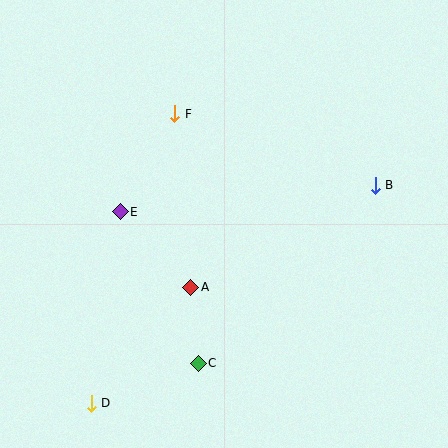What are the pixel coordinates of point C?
Point C is at (198, 363).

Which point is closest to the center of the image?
Point A at (191, 287) is closest to the center.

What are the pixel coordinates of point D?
Point D is at (91, 403).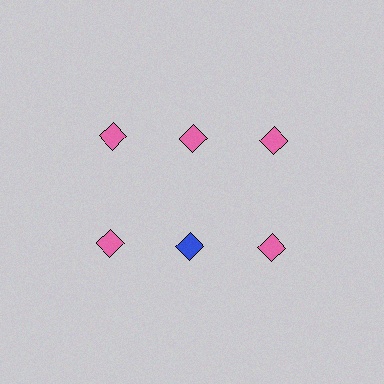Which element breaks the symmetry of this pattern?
The blue diamond in the second row, second from left column breaks the symmetry. All other shapes are pink diamonds.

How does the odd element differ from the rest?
It has a different color: blue instead of pink.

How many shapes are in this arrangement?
There are 6 shapes arranged in a grid pattern.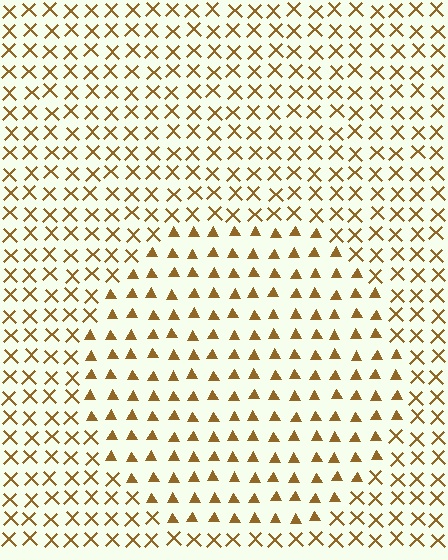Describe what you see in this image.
The image is filled with small brown elements arranged in a uniform grid. A circle-shaped region contains triangles, while the surrounding area contains X marks. The boundary is defined purely by the change in element shape.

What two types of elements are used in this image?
The image uses triangles inside the circle region and X marks outside it.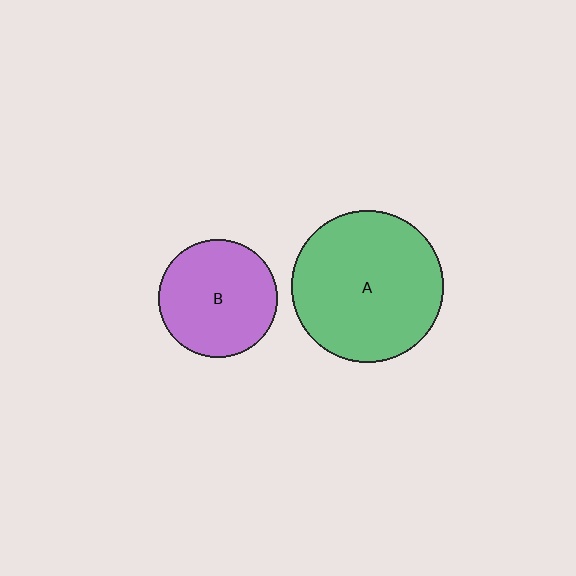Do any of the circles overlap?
No, none of the circles overlap.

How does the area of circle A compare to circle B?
Approximately 1.7 times.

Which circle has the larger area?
Circle A (green).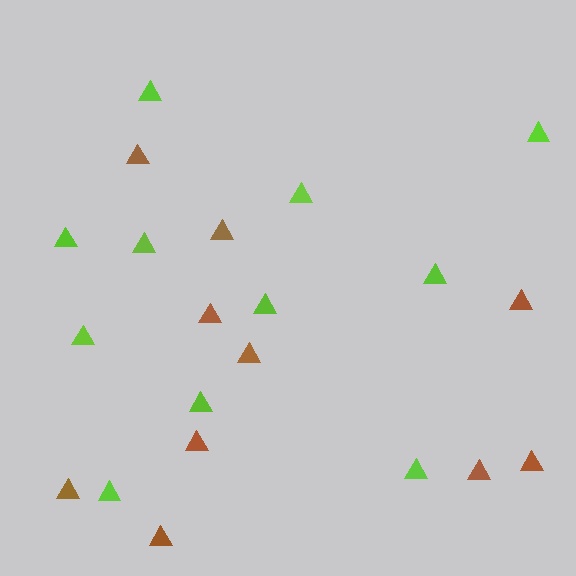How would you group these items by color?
There are 2 groups: one group of lime triangles (11) and one group of brown triangles (10).